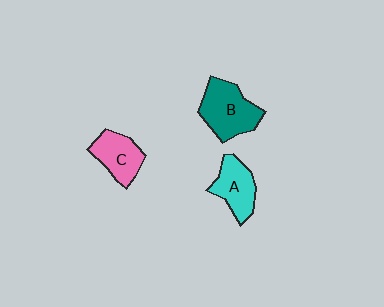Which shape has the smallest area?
Shape C (pink).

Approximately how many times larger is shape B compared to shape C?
Approximately 1.4 times.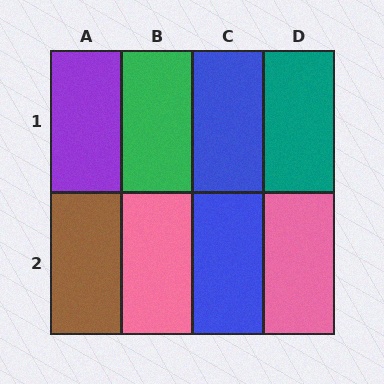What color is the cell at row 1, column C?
Blue.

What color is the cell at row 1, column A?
Purple.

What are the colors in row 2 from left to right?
Brown, pink, blue, pink.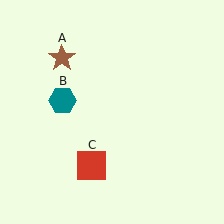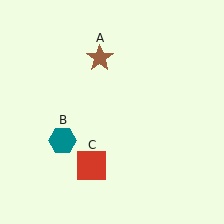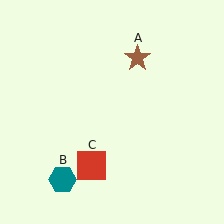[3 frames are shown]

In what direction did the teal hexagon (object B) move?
The teal hexagon (object B) moved down.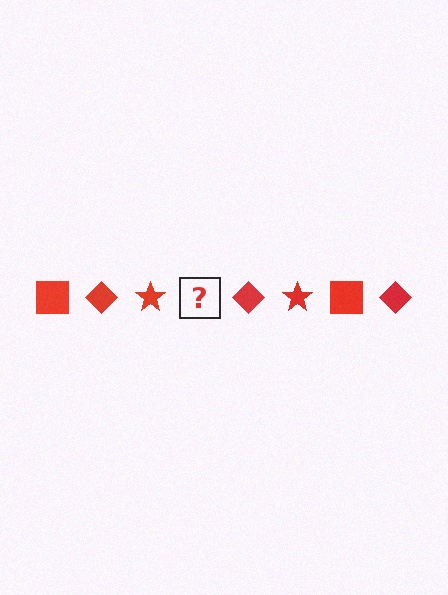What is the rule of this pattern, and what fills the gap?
The rule is that the pattern cycles through square, diamond, star shapes in red. The gap should be filled with a red square.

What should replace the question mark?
The question mark should be replaced with a red square.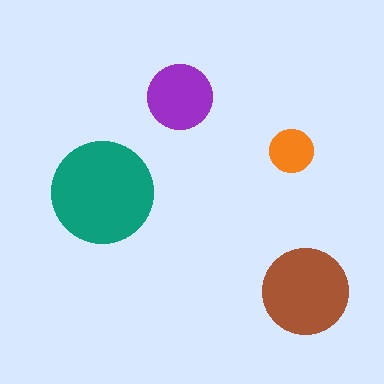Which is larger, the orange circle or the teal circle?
The teal one.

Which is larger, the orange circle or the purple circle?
The purple one.